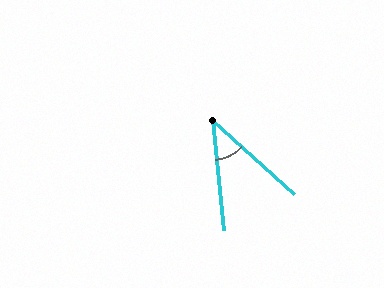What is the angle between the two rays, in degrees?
Approximately 42 degrees.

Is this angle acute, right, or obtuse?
It is acute.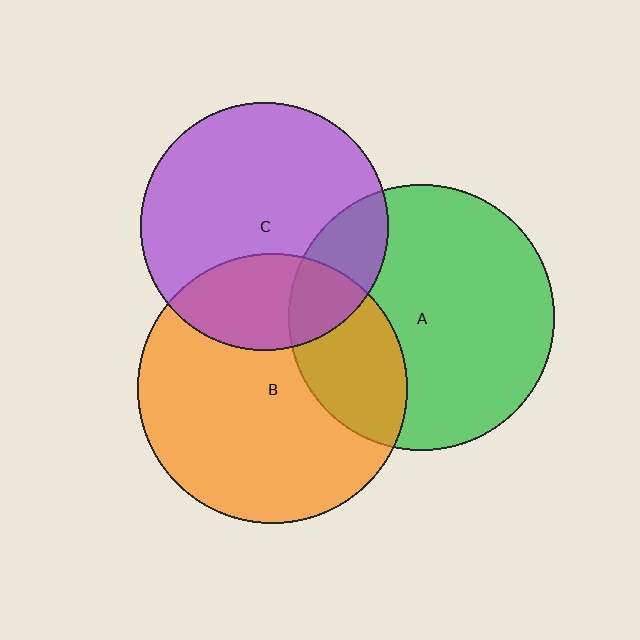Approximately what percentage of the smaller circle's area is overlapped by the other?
Approximately 20%.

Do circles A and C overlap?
Yes.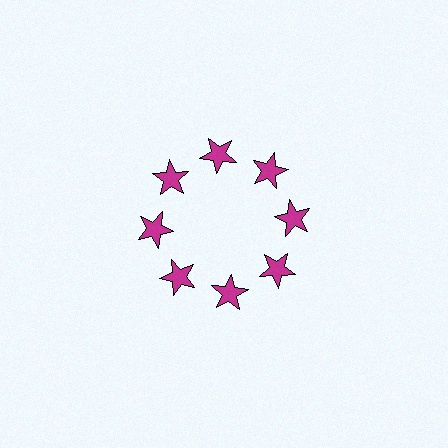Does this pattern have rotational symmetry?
Yes, this pattern has 8-fold rotational symmetry. It looks the same after rotating 45 degrees around the center.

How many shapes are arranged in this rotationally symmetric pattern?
There are 8 shapes, arranged in 8 groups of 1.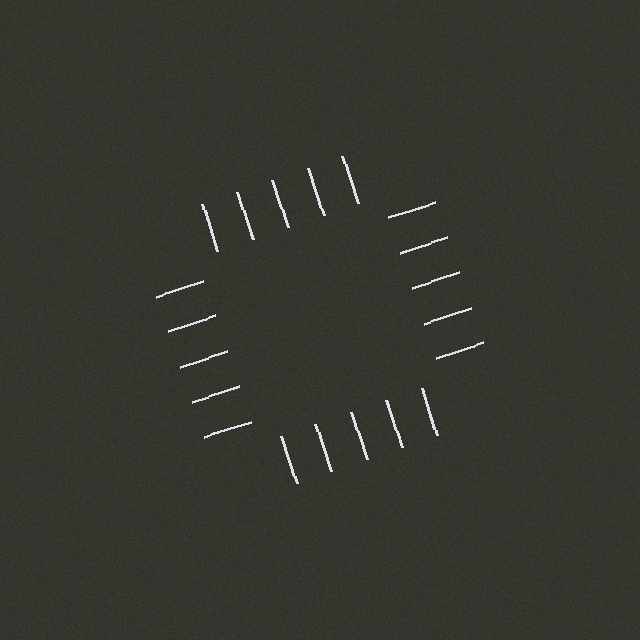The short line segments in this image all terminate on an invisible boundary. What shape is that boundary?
An illusory square — the line segments terminate on its edges but no continuous stroke is drawn.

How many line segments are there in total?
20 — 5 along each of the 4 edges.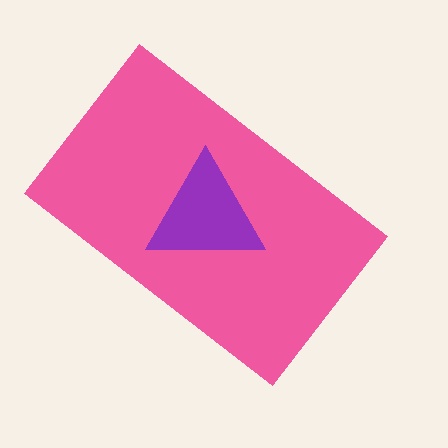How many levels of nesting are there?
2.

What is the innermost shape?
The purple triangle.